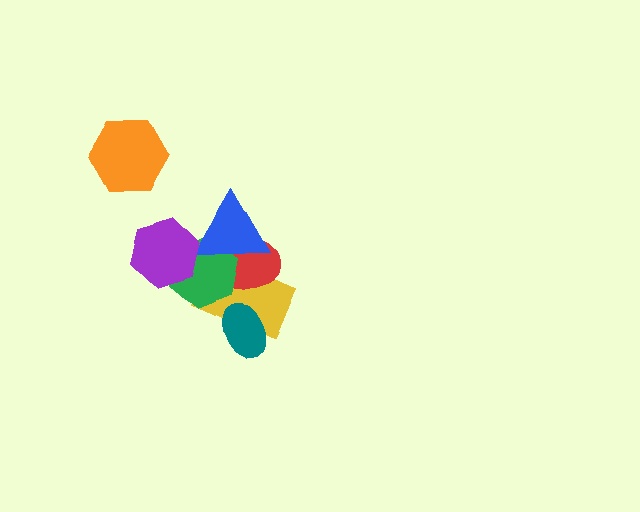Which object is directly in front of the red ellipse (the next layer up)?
The green hexagon is directly in front of the red ellipse.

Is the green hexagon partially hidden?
Yes, it is partially covered by another shape.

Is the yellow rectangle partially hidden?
Yes, it is partially covered by another shape.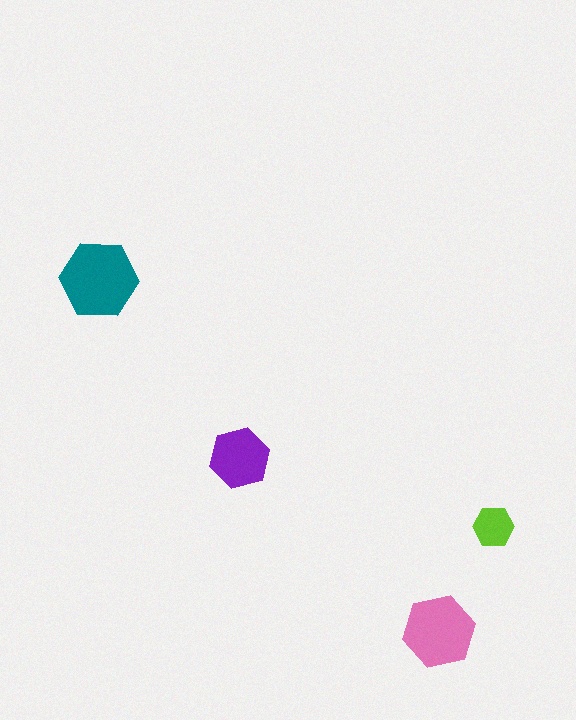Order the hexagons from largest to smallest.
the teal one, the pink one, the purple one, the lime one.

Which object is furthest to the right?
The lime hexagon is rightmost.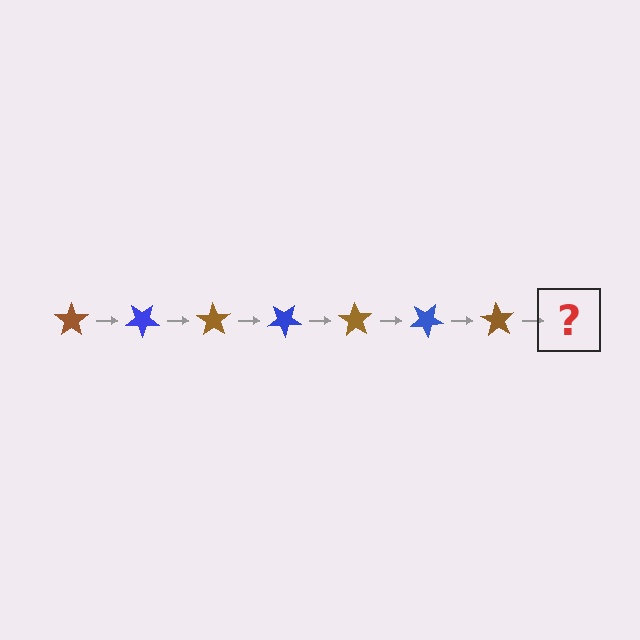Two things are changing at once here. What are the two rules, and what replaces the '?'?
The two rules are that it rotates 35 degrees each step and the color cycles through brown and blue. The '?' should be a blue star, rotated 245 degrees from the start.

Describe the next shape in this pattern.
It should be a blue star, rotated 245 degrees from the start.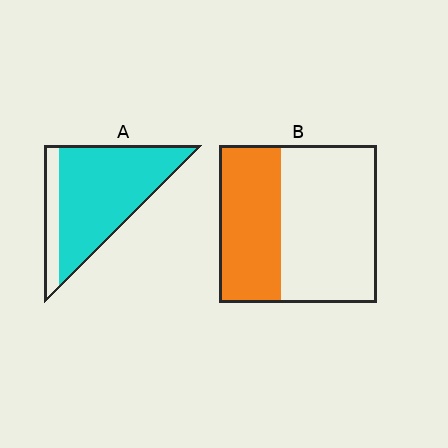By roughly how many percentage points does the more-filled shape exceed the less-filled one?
By roughly 45 percentage points (A over B).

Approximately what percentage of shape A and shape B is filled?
A is approximately 80% and B is approximately 40%.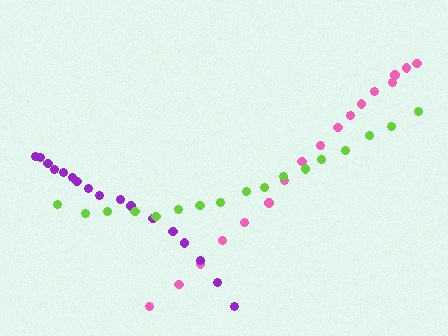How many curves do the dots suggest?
There are 3 distinct paths.